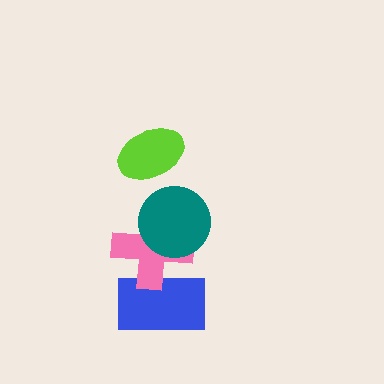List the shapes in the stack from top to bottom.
From top to bottom: the lime ellipse, the teal circle, the pink cross, the blue rectangle.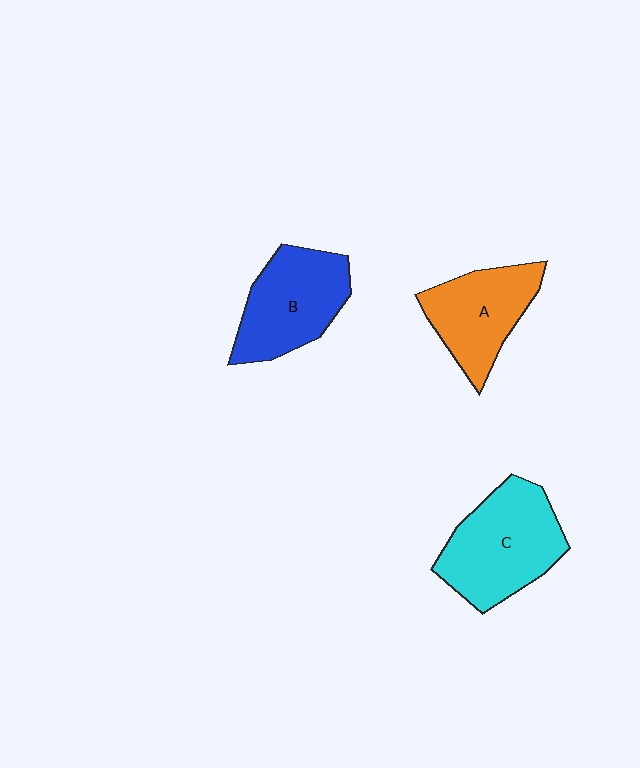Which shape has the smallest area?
Shape A (orange).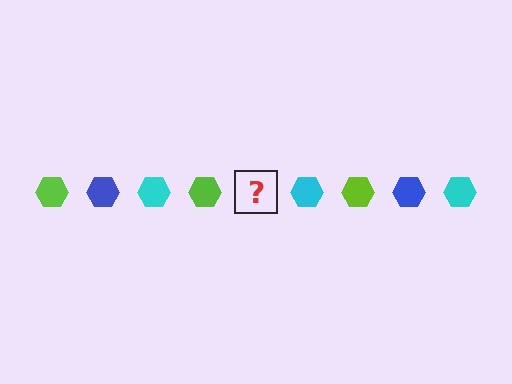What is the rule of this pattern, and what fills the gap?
The rule is that the pattern cycles through lime, blue, cyan hexagons. The gap should be filled with a blue hexagon.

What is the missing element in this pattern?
The missing element is a blue hexagon.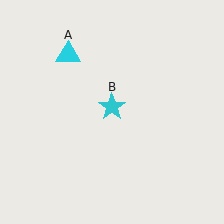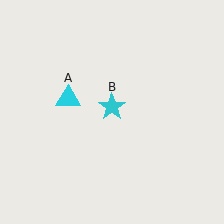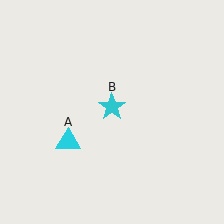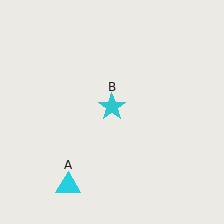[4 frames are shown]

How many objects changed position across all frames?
1 object changed position: cyan triangle (object A).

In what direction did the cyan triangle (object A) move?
The cyan triangle (object A) moved down.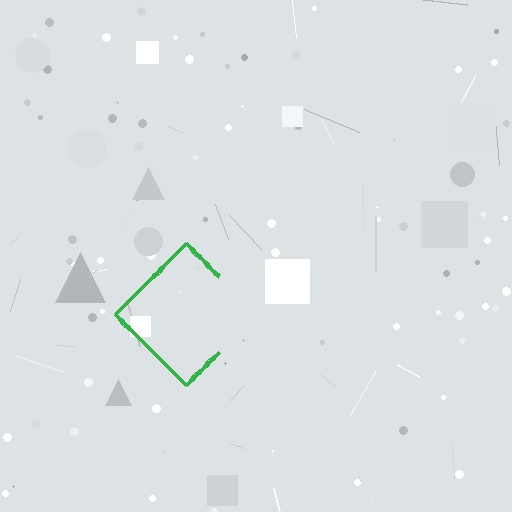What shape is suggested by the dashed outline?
The dashed outline suggests a diamond.